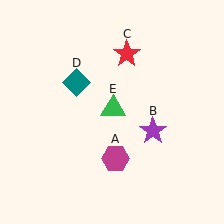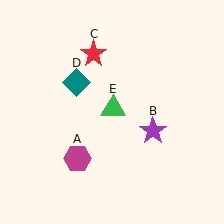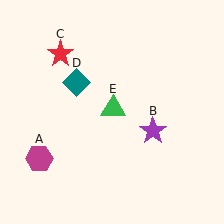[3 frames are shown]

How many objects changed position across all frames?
2 objects changed position: magenta hexagon (object A), red star (object C).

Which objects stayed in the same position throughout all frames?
Purple star (object B) and teal diamond (object D) and green triangle (object E) remained stationary.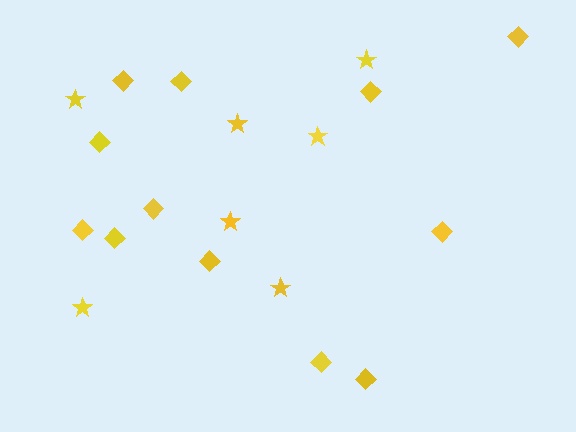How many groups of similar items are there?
There are 2 groups: one group of stars (7) and one group of diamonds (12).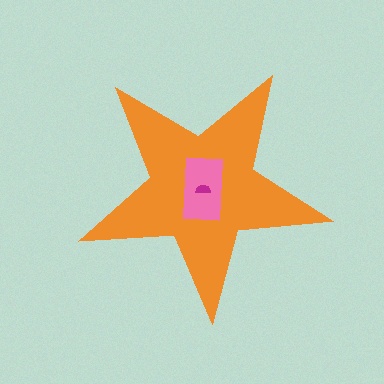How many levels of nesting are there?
3.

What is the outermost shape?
The orange star.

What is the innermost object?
The magenta semicircle.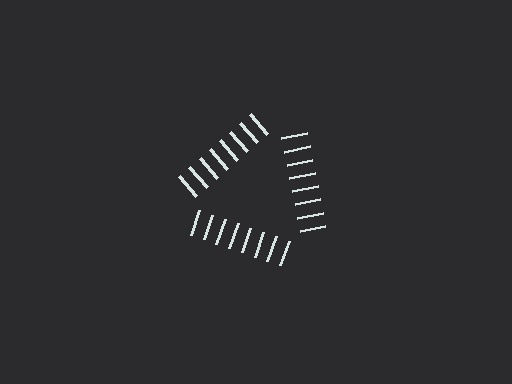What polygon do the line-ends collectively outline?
An illusory triangle — the line segments terminate on its edges but no continuous stroke is drawn.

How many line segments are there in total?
24 — 8 along each of the 3 edges.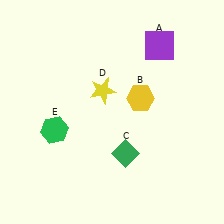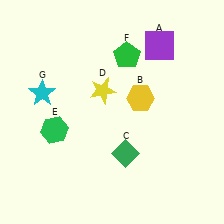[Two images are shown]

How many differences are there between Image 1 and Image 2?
There are 2 differences between the two images.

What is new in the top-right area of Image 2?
A green pentagon (F) was added in the top-right area of Image 2.